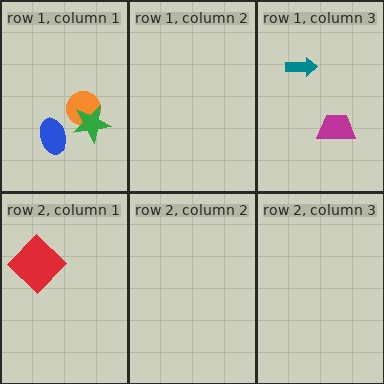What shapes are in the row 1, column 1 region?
The orange circle, the blue ellipse, the green star.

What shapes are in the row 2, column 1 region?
The red diamond.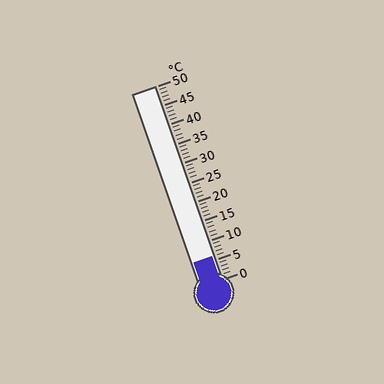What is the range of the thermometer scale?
The thermometer scale ranges from 0°C to 50°C.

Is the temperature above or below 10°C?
The temperature is below 10°C.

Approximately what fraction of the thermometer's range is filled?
The thermometer is filled to approximately 10% of its range.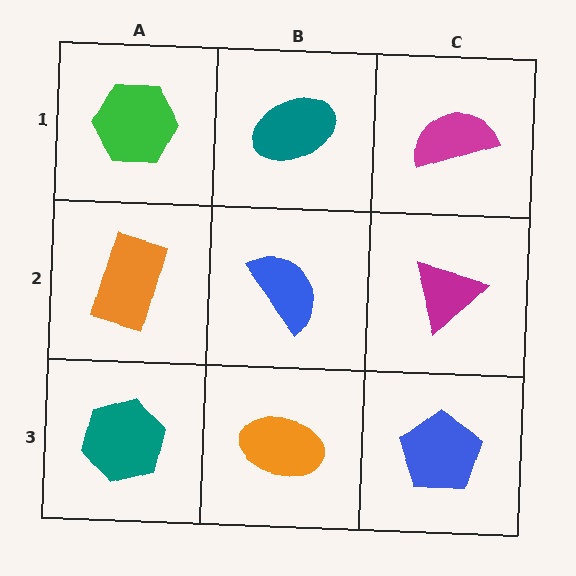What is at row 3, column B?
An orange ellipse.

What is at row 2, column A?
An orange rectangle.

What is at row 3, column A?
A teal hexagon.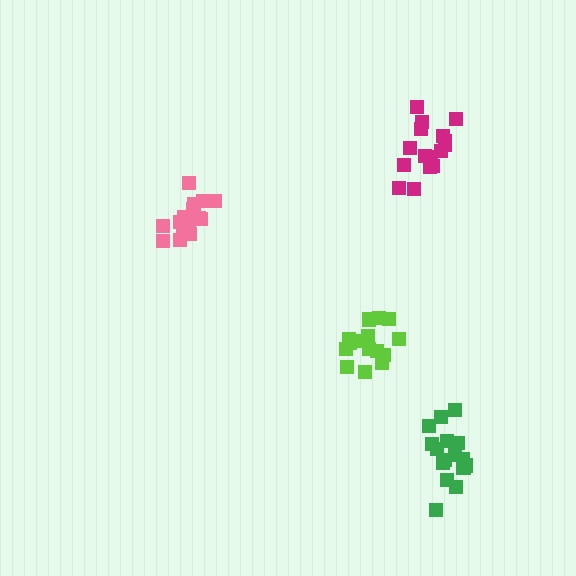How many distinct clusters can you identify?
There are 4 distinct clusters.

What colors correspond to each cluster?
The clusters are colored: pink, green, magenta, lime.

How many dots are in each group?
Group 1: 17 dots, Group 2: 16 dots, Group 3: 16 dots, Group 4: 15 dots (64 total).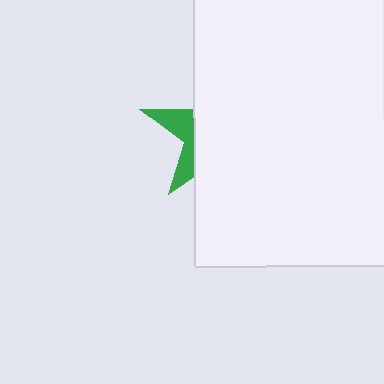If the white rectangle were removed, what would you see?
You would see the complete green star.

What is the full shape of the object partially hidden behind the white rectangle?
The partially hidden object is a green star.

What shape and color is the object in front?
The object in front is a white rectangle.